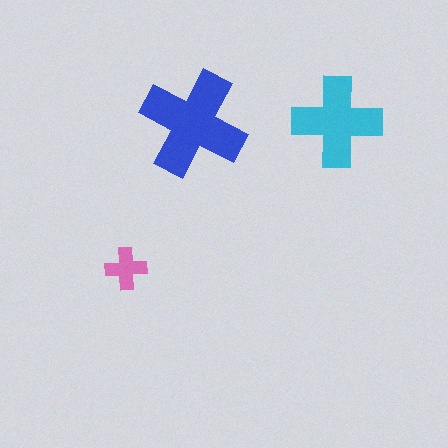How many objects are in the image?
There are 3 objects in the image.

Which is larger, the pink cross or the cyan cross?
The cyan one.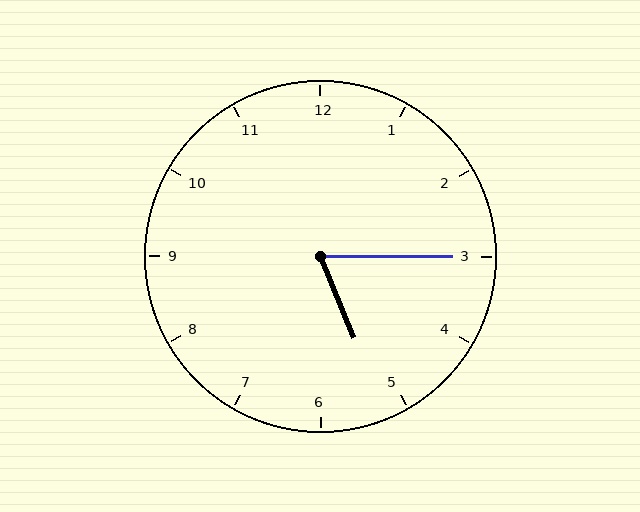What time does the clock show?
5:15.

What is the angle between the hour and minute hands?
Approximately 68 degrees.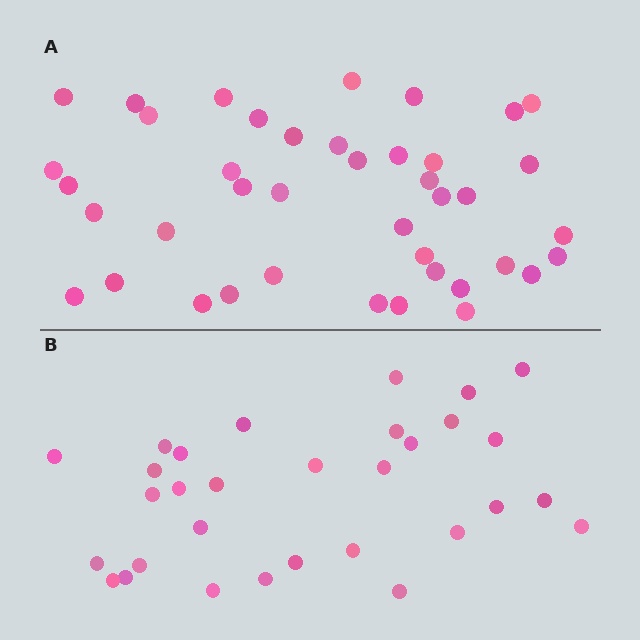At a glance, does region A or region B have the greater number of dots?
Region A (the top region) has more dots.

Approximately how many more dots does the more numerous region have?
Region A has roughly 10 or so more dots than region B.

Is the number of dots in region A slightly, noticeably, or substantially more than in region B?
Region A has noticeably more, but not dramatically so. The ratio is roughly 1.3 to 1.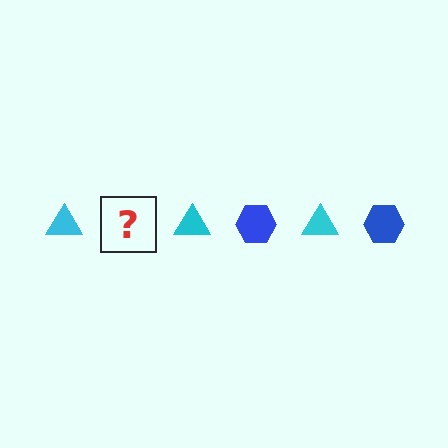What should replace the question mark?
The question mark should be replaced with a blue hexagon.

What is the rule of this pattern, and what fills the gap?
The rule is that the pattern alternates between cyan triangle and blue hexagon. The gap should be filled with a blue hexagon.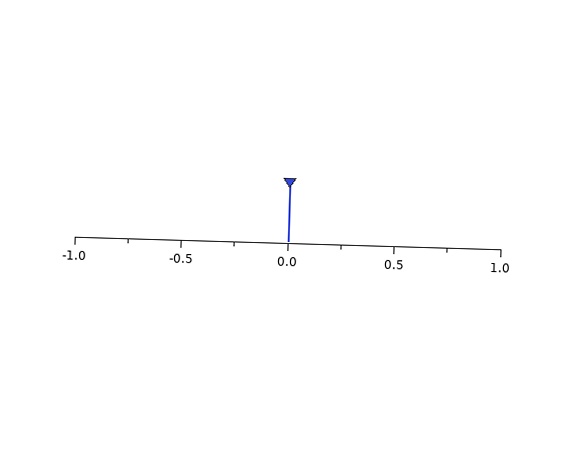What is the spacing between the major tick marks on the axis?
The major ticks are spaced 0.5 apart.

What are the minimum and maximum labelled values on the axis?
The axis runs from -1.0 to 1.0.